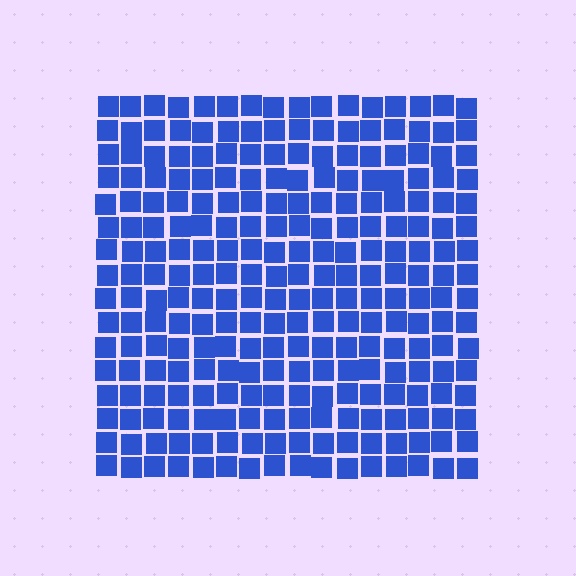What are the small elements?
The small elements are squares.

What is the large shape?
The large shape is a square.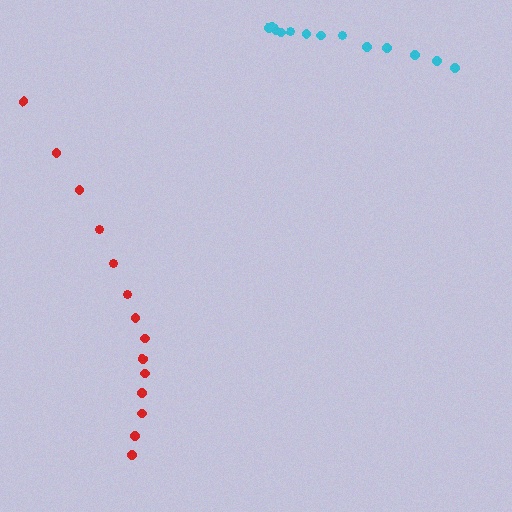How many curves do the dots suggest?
There are 2 distinct paths.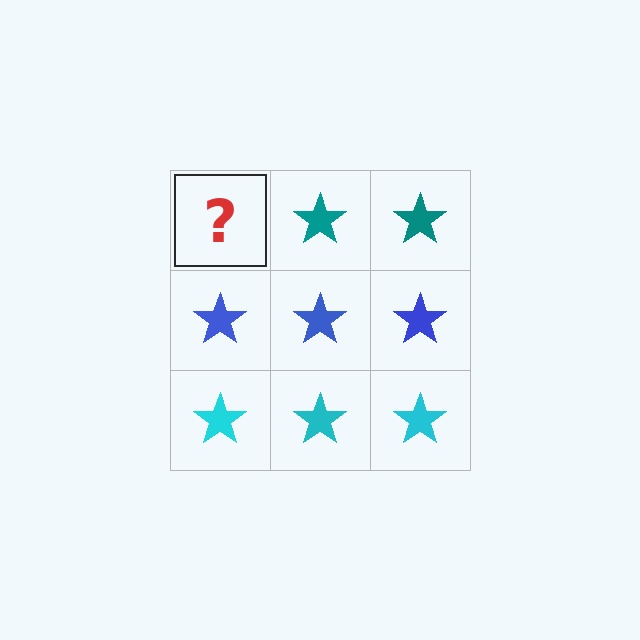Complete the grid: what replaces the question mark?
The question mark should be replaced with a teal star.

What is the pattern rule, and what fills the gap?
The rule is that each row has a consistent color. The gap should be filled with a teal star.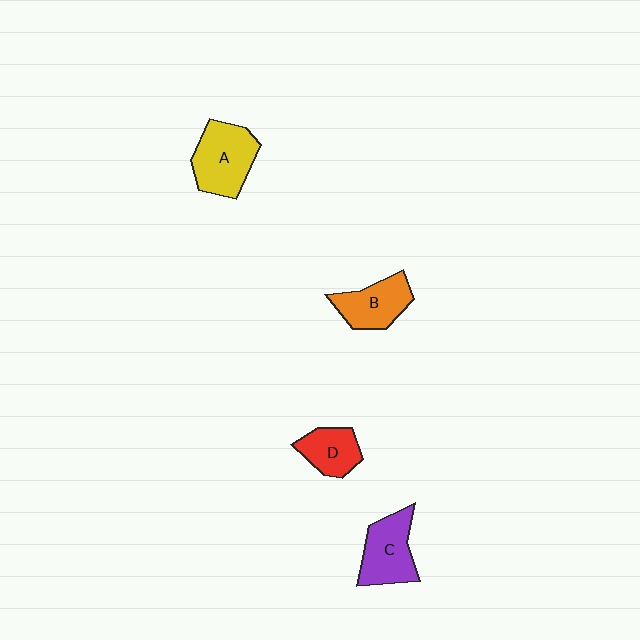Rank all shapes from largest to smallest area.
From largest to smallest: A (yellow), C (purple), B (orange), D (red).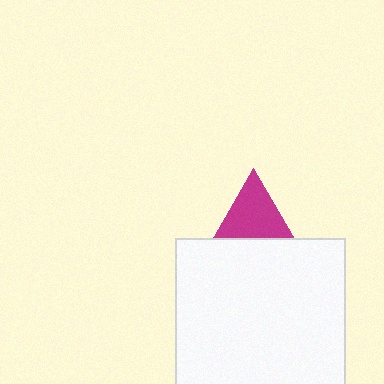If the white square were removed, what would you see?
You would see the complete magenta triangle.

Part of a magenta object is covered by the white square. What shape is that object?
It is a triangle.